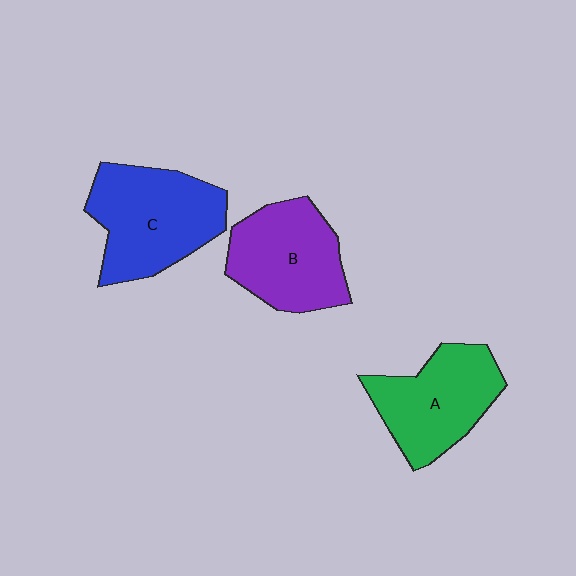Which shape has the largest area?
Shape C (blue).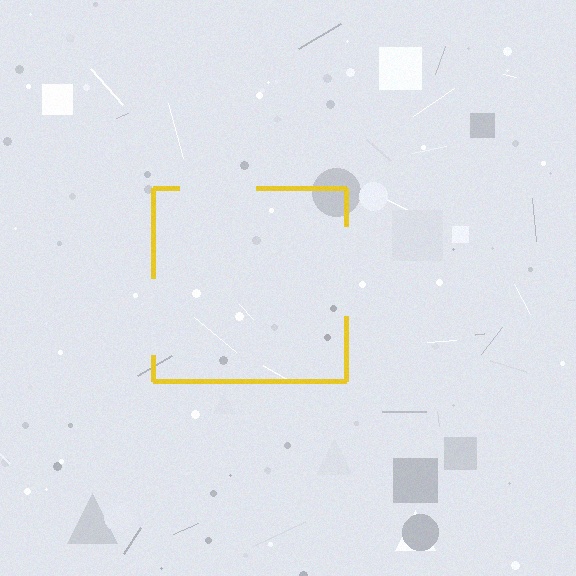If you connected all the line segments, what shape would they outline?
They would outline a square.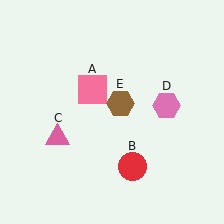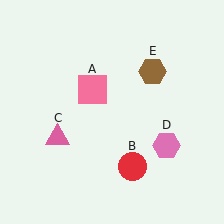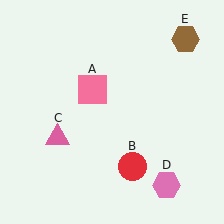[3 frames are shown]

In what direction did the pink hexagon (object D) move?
The pink hexagon (object D) moved down.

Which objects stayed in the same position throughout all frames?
Pink square (object A) and red circle (object B) and pink triangle (object C) remained stationary.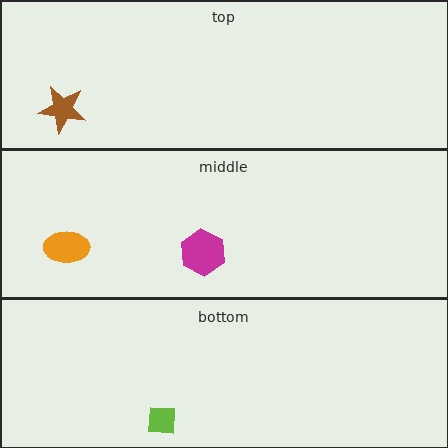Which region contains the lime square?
The bottom region.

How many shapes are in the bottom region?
1.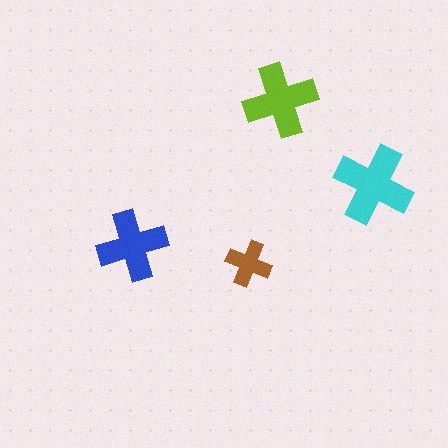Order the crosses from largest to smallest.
the cyan one, the lime one, the blue one, the brown one.